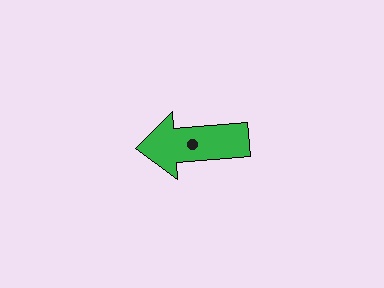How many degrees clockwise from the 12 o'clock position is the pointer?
Approximately 265 degrees.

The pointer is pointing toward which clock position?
Roughly 9 o'clock.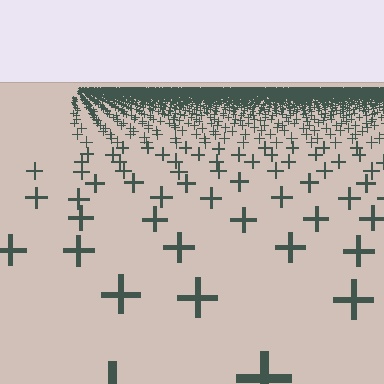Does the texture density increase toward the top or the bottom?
Density increases toward the top.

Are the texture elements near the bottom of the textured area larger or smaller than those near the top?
Larger. Near the bottom, elements are closer to the viewer and appear at a bigger on-screen size.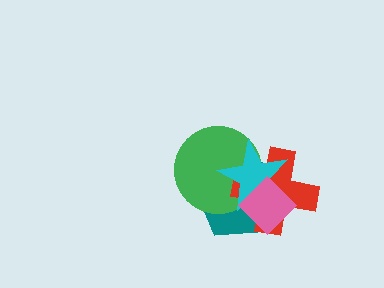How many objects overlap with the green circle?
4 objects overlap with the green circle.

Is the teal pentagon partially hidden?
Yes, it is partially covered by another shape.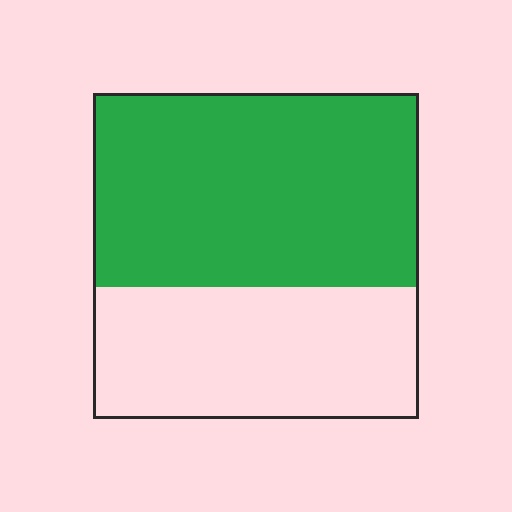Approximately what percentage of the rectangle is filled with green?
Approximately 60%.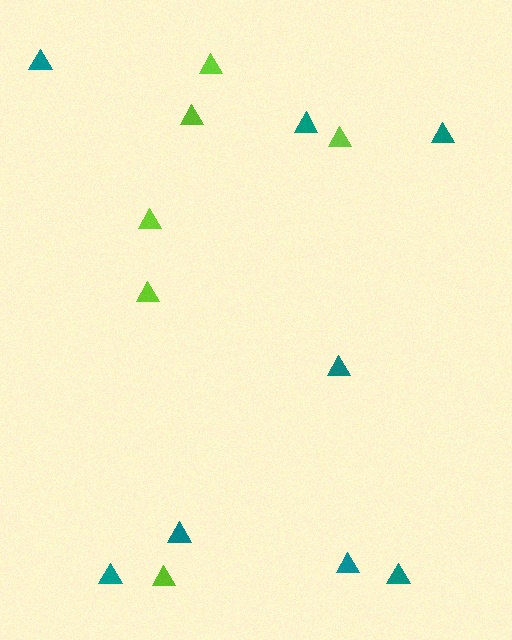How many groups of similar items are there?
There are 2 groups: one group of lime triangles (6) and one group of teal triangles (8).